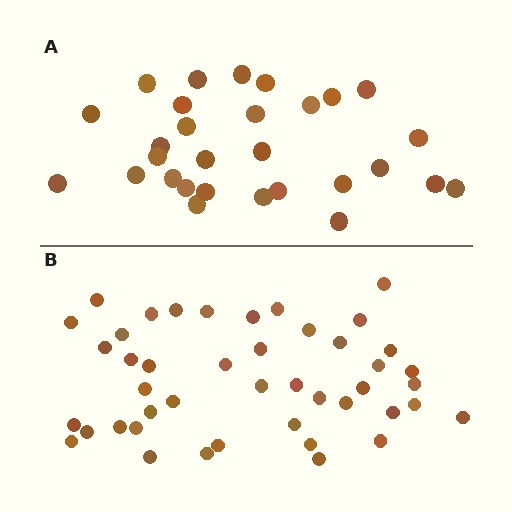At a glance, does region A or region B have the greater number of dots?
Region B (the bottom region) has more dots.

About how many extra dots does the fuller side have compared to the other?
Region B has approximately 15 more dots than region A.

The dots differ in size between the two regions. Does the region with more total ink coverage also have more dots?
No. Region A has more total ink coverage because its dots are larger, but region B actually contains more individual dots. Total area can be misleading — the number of items is what matters here.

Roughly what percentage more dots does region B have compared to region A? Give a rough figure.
About 50% more.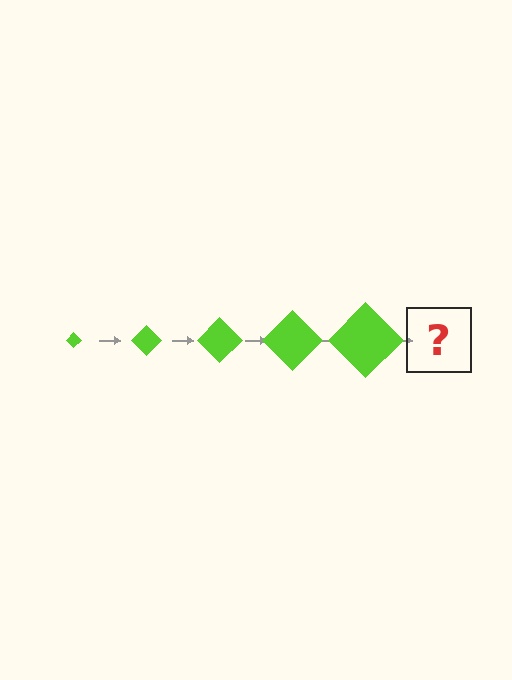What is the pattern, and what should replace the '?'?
The pattern is that the diamond gets progressively larger each step. The '?' should be a lime diamond, larger than the previous one.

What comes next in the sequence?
The next element should be a lime diamond, larger than the previous one.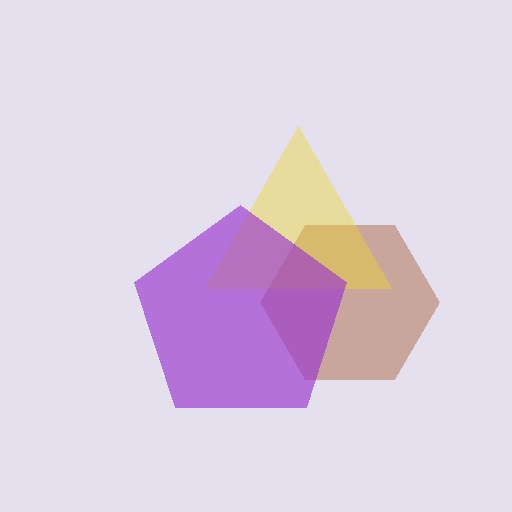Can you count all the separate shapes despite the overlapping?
Yes, there are 3 separate shapes.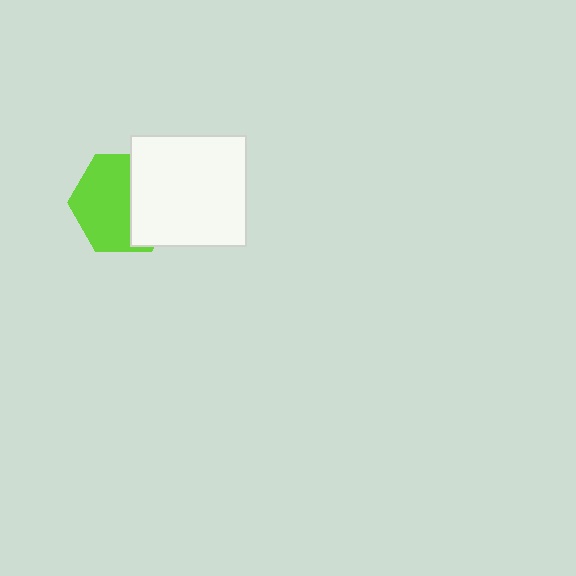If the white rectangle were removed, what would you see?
You would see the complete lime hexagon.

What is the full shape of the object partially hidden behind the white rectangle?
The partially hidden object is a lime hexagon.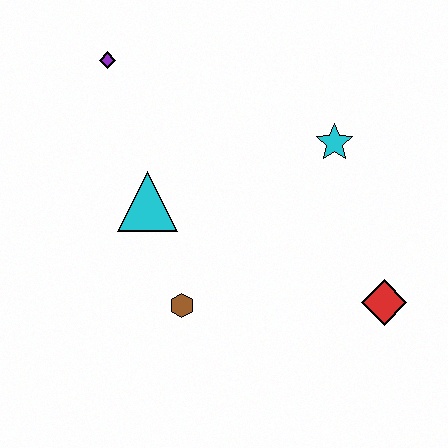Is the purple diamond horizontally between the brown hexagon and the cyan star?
No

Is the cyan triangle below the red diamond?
No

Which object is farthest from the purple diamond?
The red diamond is farthest from the purple diamond.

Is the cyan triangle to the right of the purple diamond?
Yes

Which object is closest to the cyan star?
The red diamond is closest to the cyan star.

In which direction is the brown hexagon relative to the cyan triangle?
The brown hexagon is below the cyan triangle.